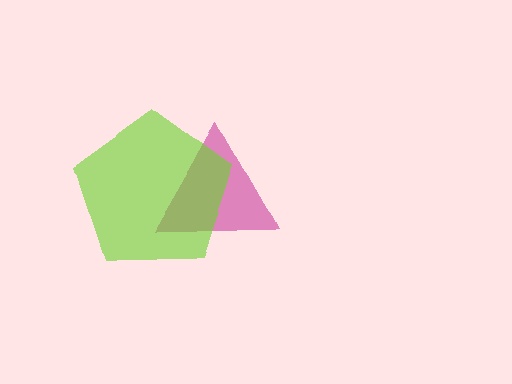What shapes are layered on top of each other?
The layered shapes are: a magenta triangle, a lime pentagon.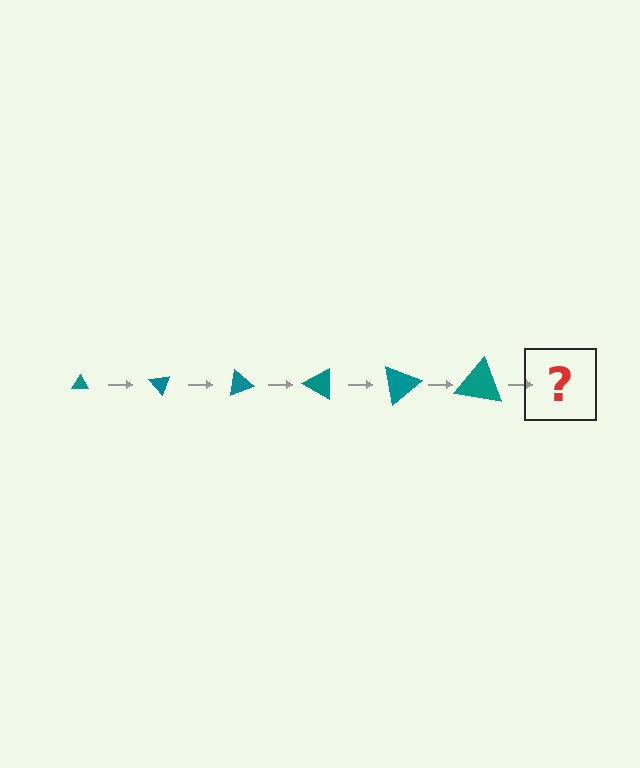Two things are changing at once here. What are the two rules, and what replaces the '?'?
The two rules are that the triangle grows larger each step and it rotates 50 degrees each step. The '?' should be a triangle, larger than the previous one and rotated 300 degrees from the start.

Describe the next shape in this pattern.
It should be a triangle, larger than the previous one and rotated 300 degrees from the start.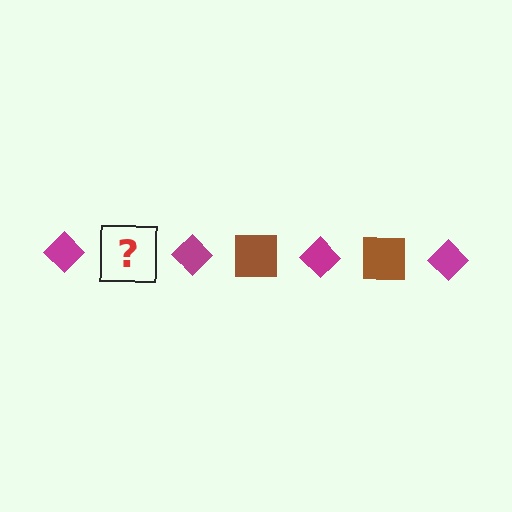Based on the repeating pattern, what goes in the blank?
The blank should be a brown square.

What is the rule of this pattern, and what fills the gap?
The rule is that the pattern alternates between magenta diamond and brown square. The gap should be filled with a brown square.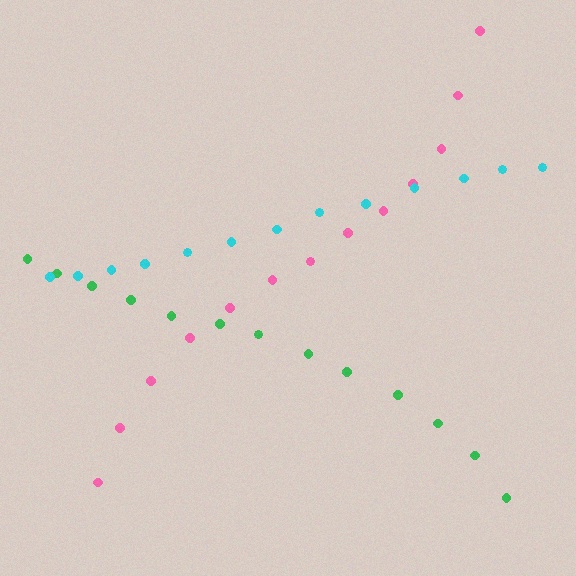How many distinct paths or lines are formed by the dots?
There are 3 distinct paths.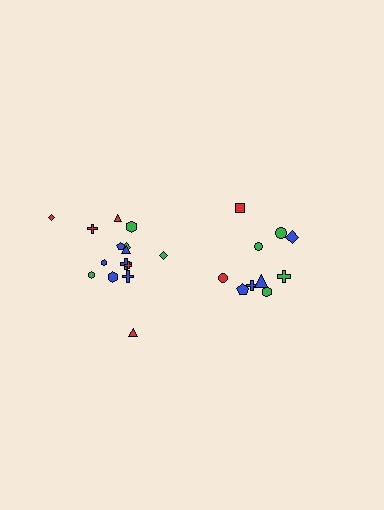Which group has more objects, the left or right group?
The left group.